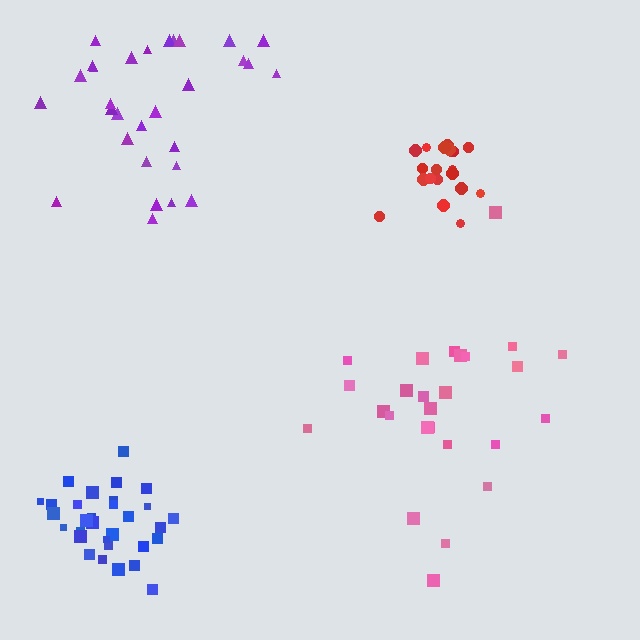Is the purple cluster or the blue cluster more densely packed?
Blue.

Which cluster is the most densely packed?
Blue.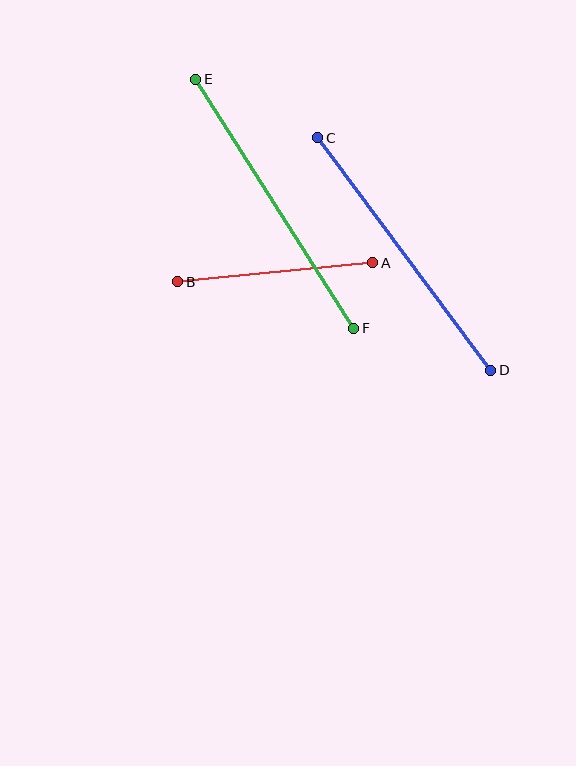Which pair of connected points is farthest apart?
Points E and F are farthest apart.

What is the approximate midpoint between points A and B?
The midpoint is at approximately (275, 272) pixels.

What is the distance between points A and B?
The distance is approximately 196 pixels.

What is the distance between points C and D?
The distance is approximately 290 pixels.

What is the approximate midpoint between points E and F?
The midpoint is at approximately (275, 204) pixels.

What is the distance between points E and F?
The distance is approximately 295 pixels.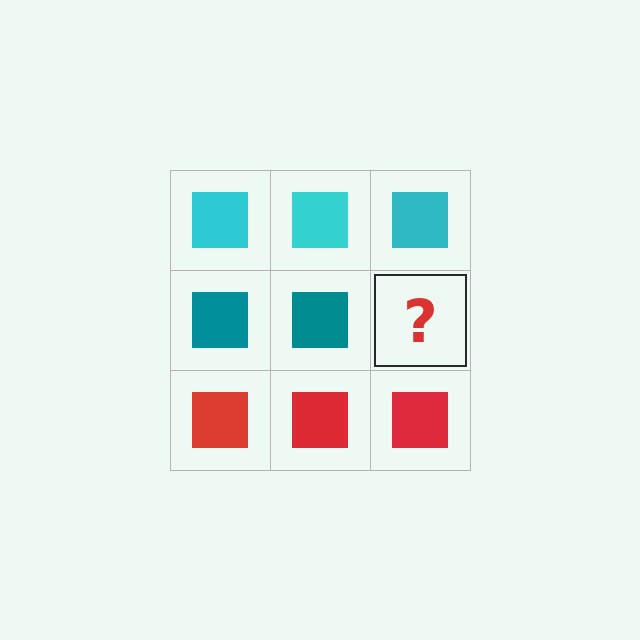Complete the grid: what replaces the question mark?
The question mark should be replaced with a teal square.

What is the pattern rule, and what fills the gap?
The rule is that each row has a consistent color. The gap should be filled with a teal square.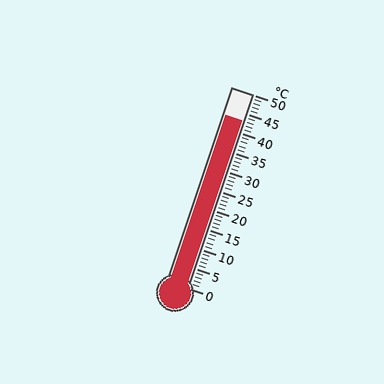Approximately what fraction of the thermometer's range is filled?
The thermometer is filled to approximately 85% of its range.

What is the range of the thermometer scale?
The thermometer scale ranges from 0°C to 50°C.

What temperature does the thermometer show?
The thermometer shows approximately 43°C.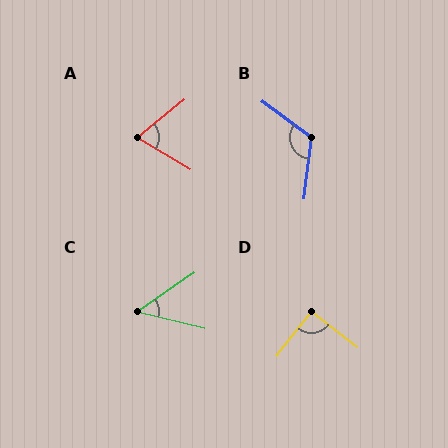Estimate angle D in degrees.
Approximately 90 degrees.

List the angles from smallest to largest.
C (48°), A (70°), D (90°), B (119°).